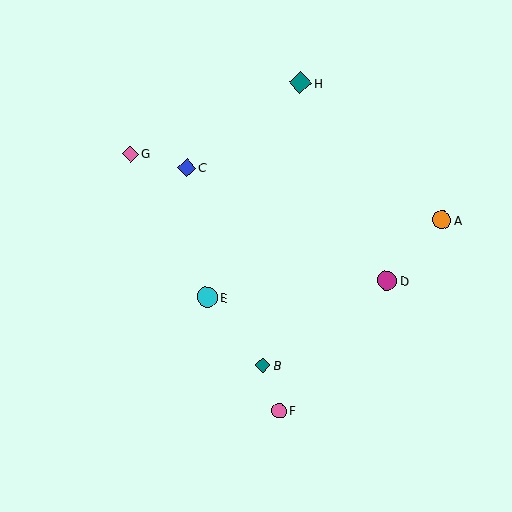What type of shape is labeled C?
Shape C is a blue diamond.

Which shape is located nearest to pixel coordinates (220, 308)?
The cyan circle (labeled E) at (207, 297) is nearest to that location.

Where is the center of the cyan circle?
The center of the cyan circle is at (207, 297).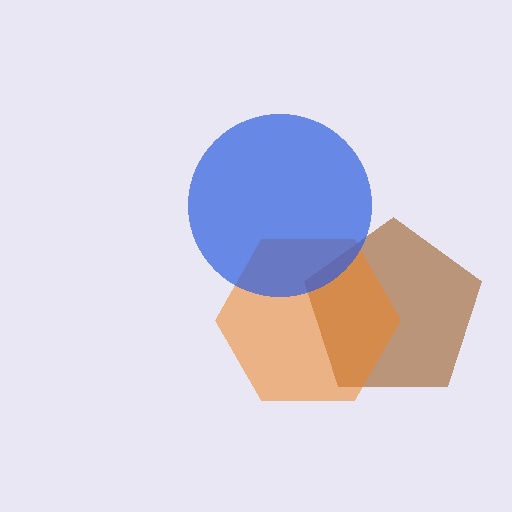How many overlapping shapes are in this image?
There are 3 overlapping shapes in the image.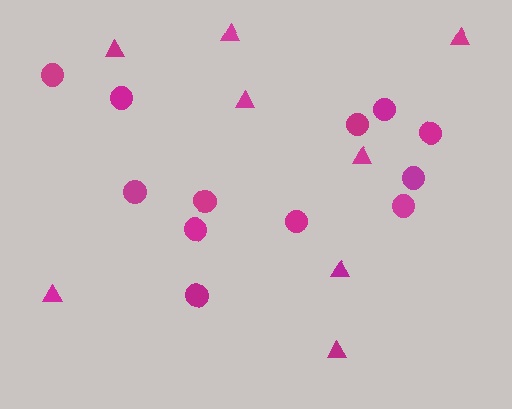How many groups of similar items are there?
There are 2 groups: one group of triangles (8) and one group of circles (12).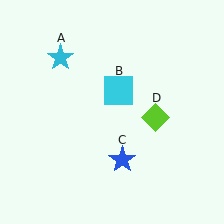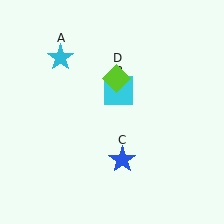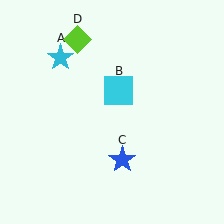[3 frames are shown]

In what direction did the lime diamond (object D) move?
The lime diamond (object D) moved up and to the left.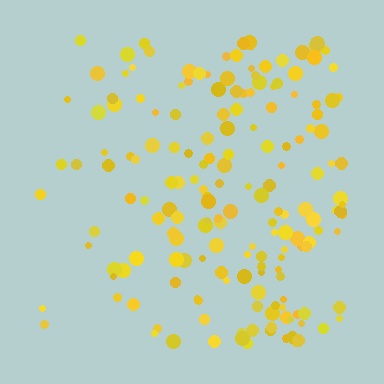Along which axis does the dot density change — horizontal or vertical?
Horizontal.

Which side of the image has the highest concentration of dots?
The right.